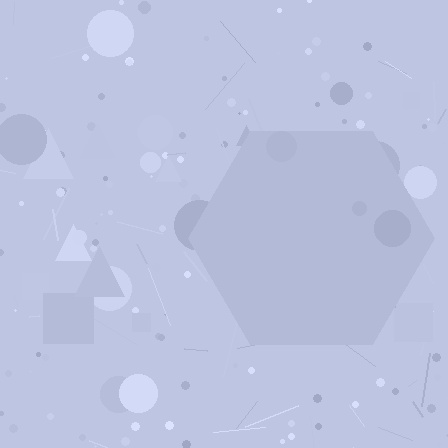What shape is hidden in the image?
A hexagon is hidden in the image.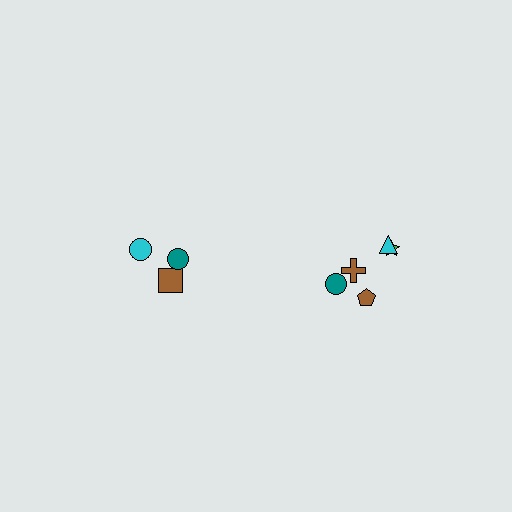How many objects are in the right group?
There are 5 objects.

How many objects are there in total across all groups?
There are 8 objects.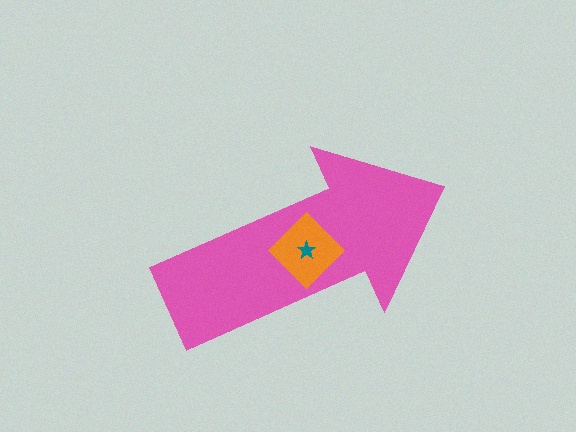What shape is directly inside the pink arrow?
The orange diamond.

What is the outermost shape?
The pink arrow.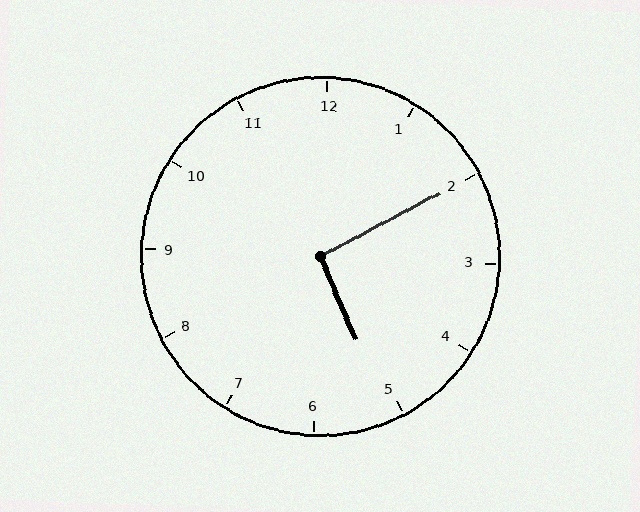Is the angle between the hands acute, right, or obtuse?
It is right.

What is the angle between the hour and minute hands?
Approximately 95 degrees.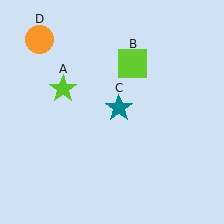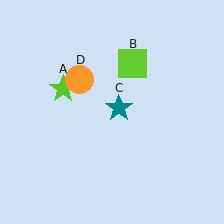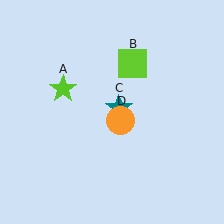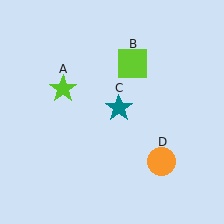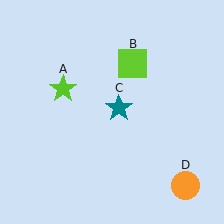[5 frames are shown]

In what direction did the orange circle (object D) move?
The orange circle (object D) moved down and to the right.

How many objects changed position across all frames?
1 object changed position: orange circle (object D).